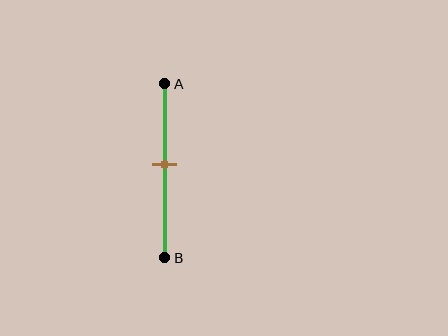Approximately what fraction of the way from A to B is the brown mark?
The brown mark is approximately 45% of the way from A to B.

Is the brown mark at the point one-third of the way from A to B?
No, the mark is at about 45% from A, not at the 33% one-third point.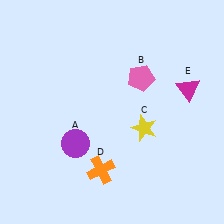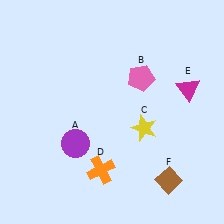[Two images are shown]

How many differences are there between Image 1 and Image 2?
There is 1 difference between the two images.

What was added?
A brown diamond (F) was added in Image 2.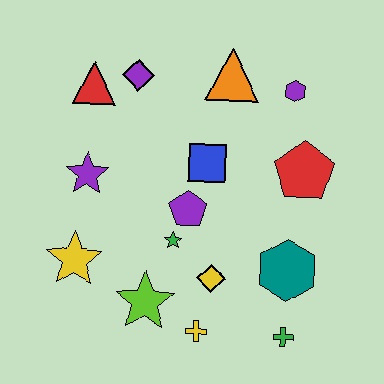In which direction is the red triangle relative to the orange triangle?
The red triangle is to the left of the orange triangle.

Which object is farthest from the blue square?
The green cross is farthest from the blue square.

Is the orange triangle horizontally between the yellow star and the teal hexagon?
Yes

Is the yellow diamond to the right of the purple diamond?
Yes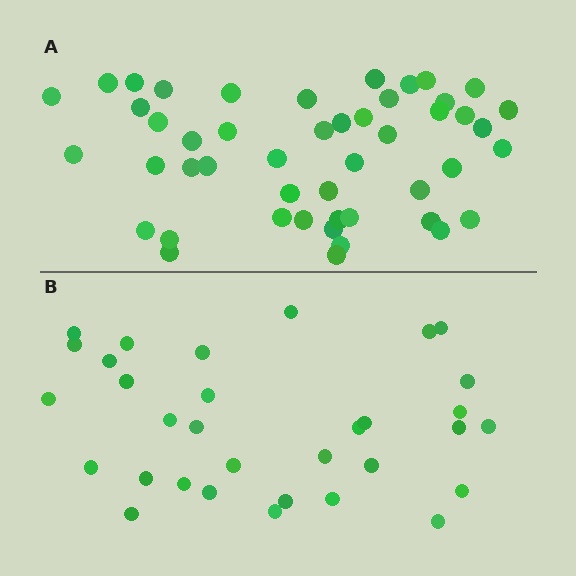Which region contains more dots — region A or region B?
Region A (the top region) has more dots.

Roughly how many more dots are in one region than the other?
Region A has approximately 15 more dots than region B.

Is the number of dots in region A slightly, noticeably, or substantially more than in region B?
Region A has substantially more. The ratio is roughly 1.5 to 1.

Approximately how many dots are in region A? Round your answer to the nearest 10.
About 50 dots. (The exact count is 48, which rounds to 50.)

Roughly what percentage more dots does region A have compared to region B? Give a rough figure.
About 50% more.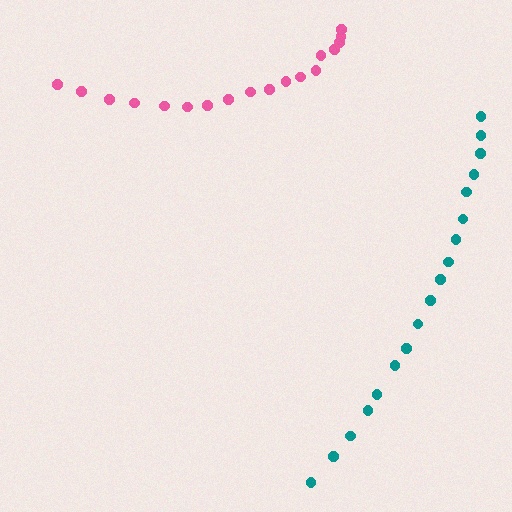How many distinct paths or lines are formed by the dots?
There are 2 distinct paths.